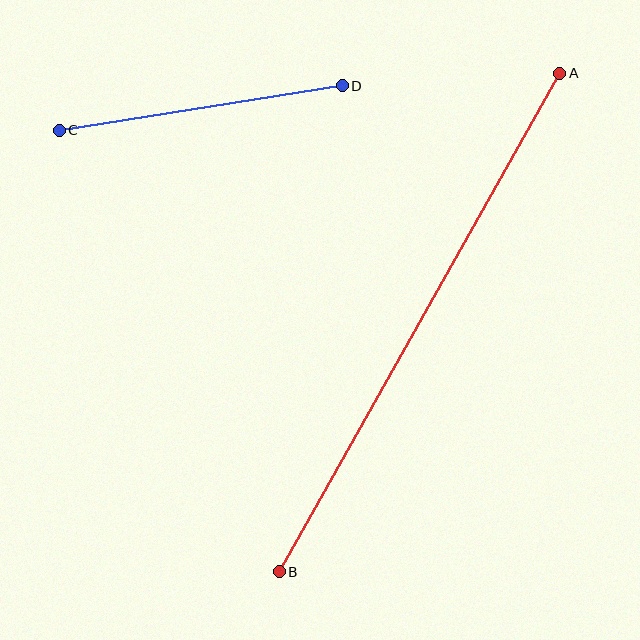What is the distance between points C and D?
The distance is approximately 287 pixels.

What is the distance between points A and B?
The distance is approximately 572 pixels.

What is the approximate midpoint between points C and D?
The midpoint is at approximately (201, 108) pixels.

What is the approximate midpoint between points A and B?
The midpoint is at approximately (420, 322) pixels.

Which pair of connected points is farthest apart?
Points A and B are farthest apart.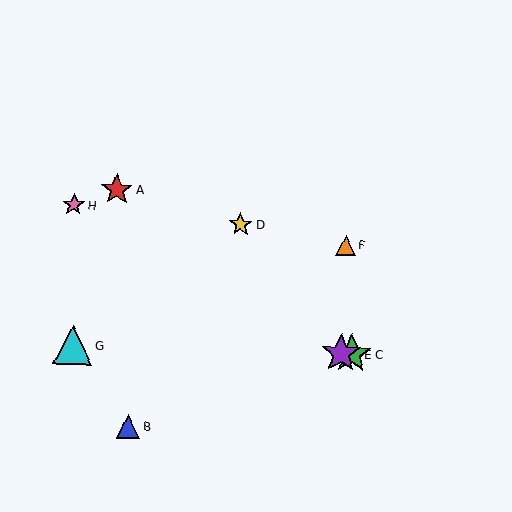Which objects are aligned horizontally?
Objects C, E, G are aligned horizontally.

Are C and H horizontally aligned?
No, C is at y≈354 and H is at y≈205.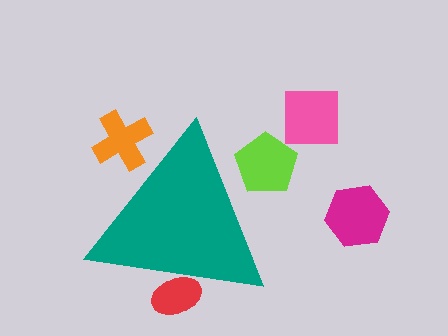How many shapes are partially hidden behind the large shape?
3 shapes are partially hidden.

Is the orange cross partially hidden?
Yes, the orange cross is partially hidden behind the teal triangle.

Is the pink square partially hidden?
No, the pink square is fully visible.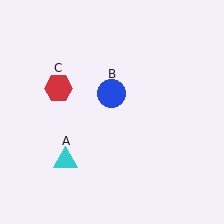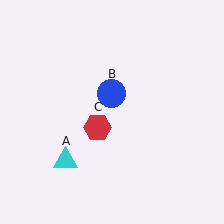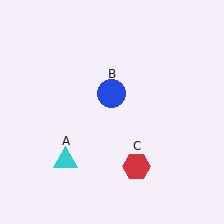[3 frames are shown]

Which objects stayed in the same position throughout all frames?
Cyan triangle (object A) and blue circle (object B) remained stationary.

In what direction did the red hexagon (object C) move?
The red hexagon (object C) moved down and to the right.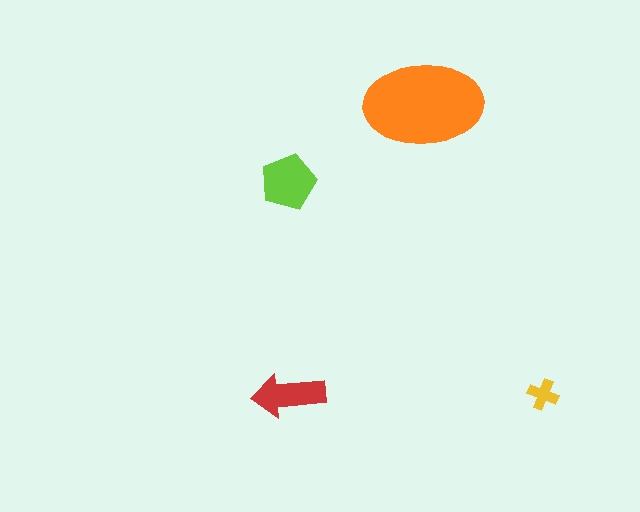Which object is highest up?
The orange ellipse is topmost.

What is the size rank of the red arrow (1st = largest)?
3rd.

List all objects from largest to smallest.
The orange ellipse, the lime pentagon, the red arrow, the yellow cross.